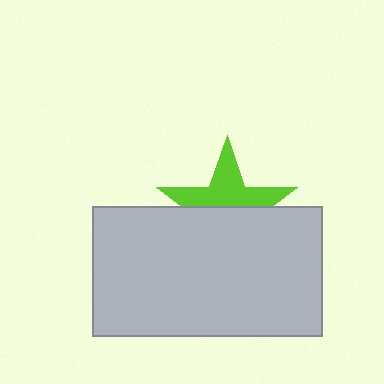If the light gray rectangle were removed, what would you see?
You would see the complete lime star.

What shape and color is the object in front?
The object in front is a light gray rectangle.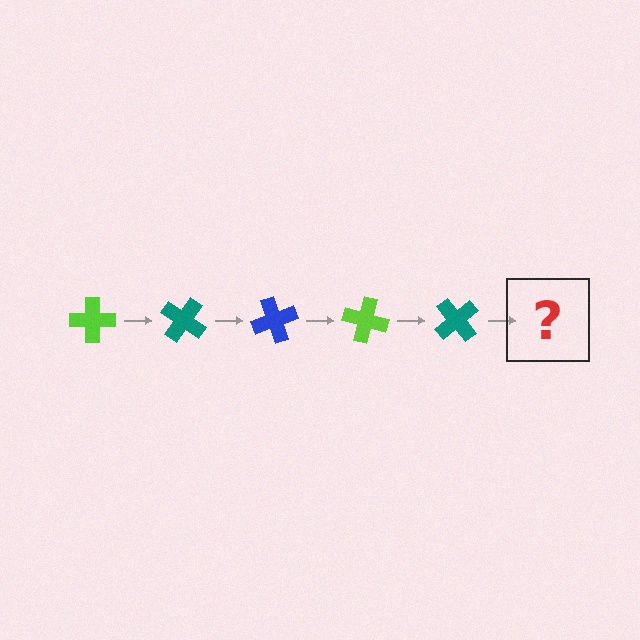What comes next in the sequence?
The next element should be a blue cross, rotated 175 degrees from the start.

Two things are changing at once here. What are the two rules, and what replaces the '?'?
The two rules are that it rotates 35 degrees each step and the color cycles through lime, teal, and blue. The '?' should be a blue cross, rotated 175 degrees from the start.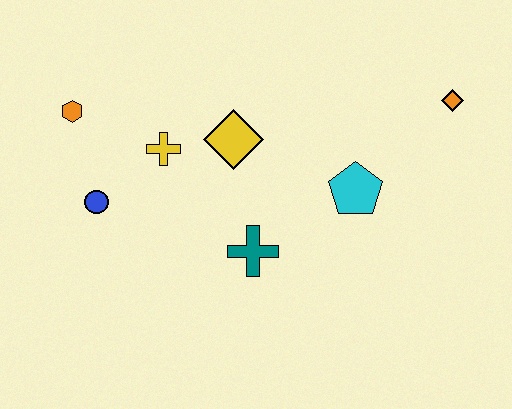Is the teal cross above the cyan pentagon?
No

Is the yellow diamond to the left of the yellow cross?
No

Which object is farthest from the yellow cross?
The orange diamond is farthest from the yellow cross.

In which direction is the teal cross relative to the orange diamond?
The teal cross is to the left of the orange diamond.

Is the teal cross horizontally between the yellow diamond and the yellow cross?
No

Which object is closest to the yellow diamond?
The yellow cross is closest to the yellow diamond.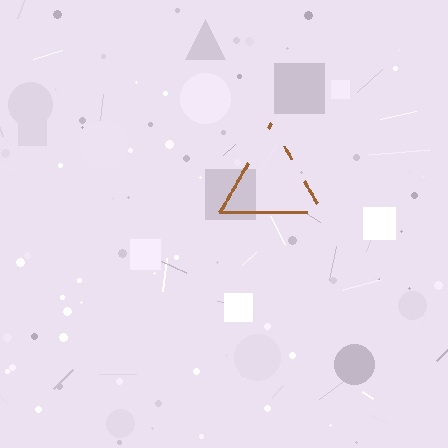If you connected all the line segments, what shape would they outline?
They would outline a triangle.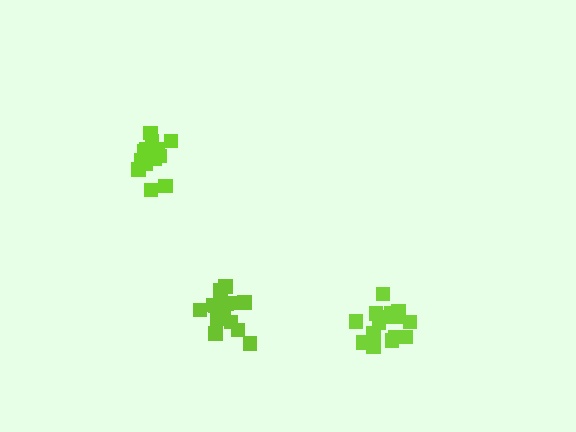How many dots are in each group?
Group 1: 14 dots, Group 2: 18 dots, Group 3: 15 dots (47 total).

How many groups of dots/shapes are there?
There are 3 groups.